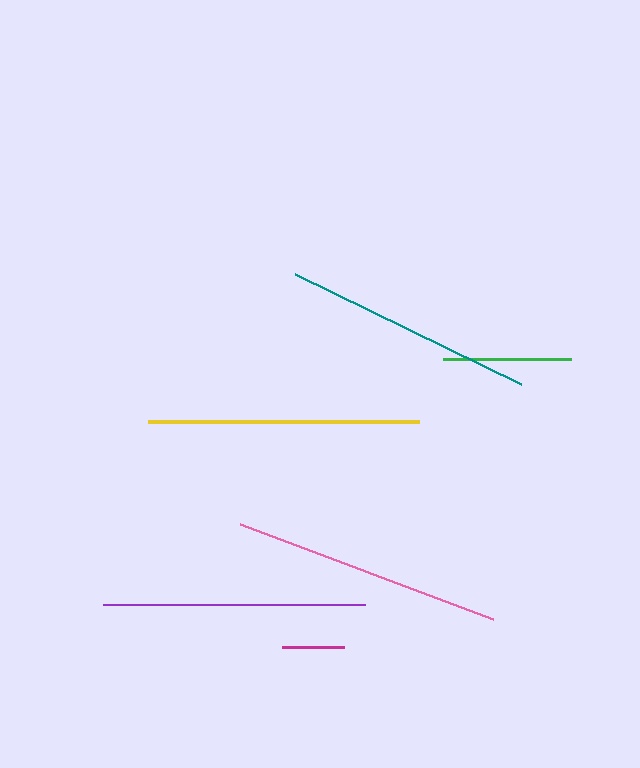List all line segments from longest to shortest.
From longest to shortest: yellow, pink, purple, teal, green, magenta.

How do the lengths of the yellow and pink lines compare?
The yellow and pink lines are approximately the same length.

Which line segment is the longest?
The yellow line is the longest at approximately 271 pixels.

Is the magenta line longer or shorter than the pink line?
The pink line is longer than the magenta line.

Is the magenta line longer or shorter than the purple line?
The purple line is longer than the magenta line.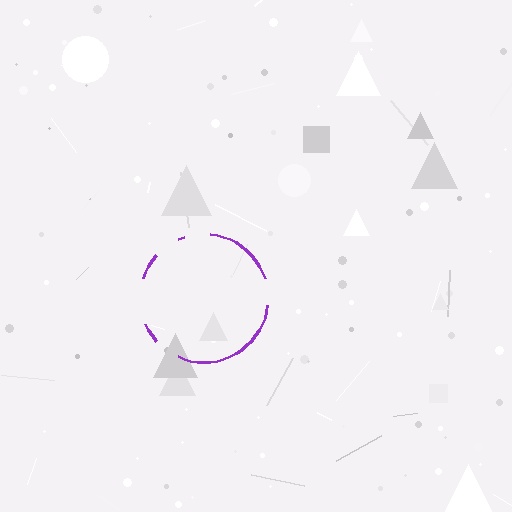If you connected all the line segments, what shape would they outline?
They would outline a circle.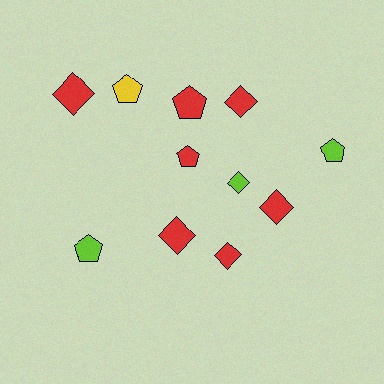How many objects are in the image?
There are 11 objects.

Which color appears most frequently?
Red, with 7 objects.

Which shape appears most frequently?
Diamond, with 6 objects.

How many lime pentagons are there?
There are 2 lime pentagons.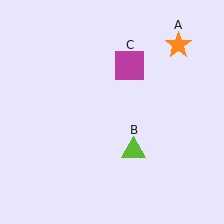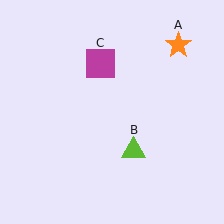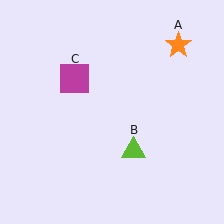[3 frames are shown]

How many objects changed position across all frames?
1 object changed position: magenta square (object C).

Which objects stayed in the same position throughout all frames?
Orange star (object A) and lime triangle (object B) remained stationary.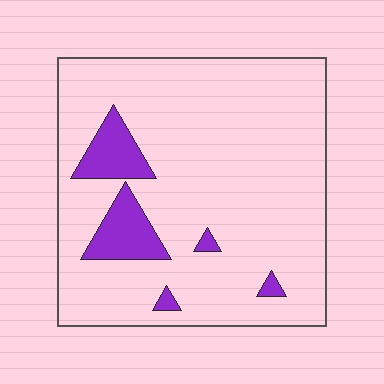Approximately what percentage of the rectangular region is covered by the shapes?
Approximately 10%.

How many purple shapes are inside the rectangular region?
5.